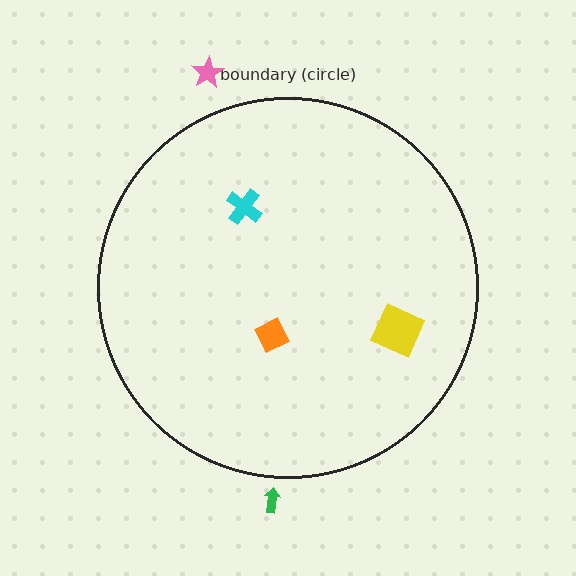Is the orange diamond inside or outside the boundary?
Inside.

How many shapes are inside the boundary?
3 inside, 2 outside.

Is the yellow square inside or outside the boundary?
Inside.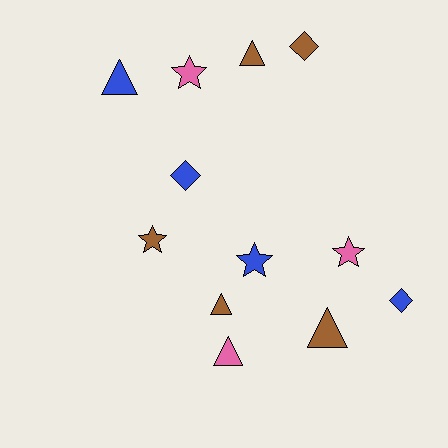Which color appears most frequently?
Brown, with 5 objects.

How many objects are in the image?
There are 12 objects.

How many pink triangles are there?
There is 1 pink triangle.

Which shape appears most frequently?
Triangle, with 5 objects.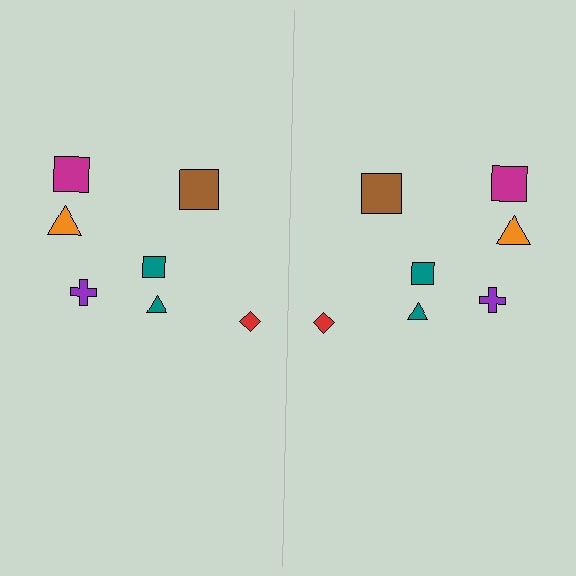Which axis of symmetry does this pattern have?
The pattern has a vertical axis of symmetry running through the center of the image.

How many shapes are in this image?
There are 14 shapes in this image.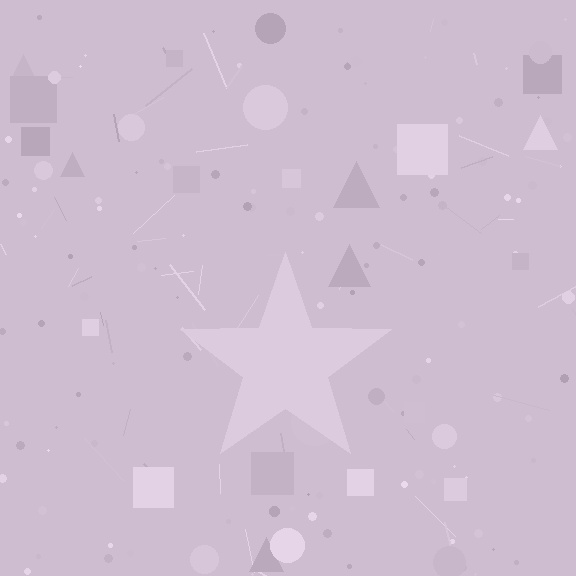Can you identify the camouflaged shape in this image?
The camouflaged shape is a star.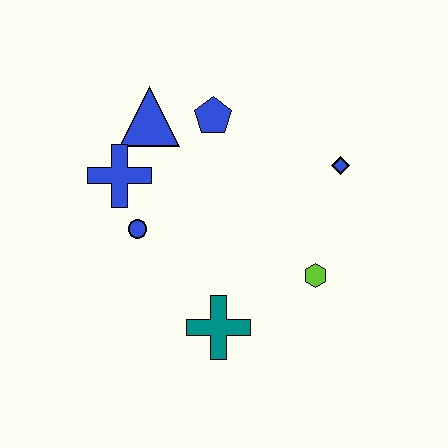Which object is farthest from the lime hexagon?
The blue triangle is farthest from the lime hexagon.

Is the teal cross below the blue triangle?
Yes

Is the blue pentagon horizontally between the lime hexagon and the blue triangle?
Yes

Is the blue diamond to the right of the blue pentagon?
Yes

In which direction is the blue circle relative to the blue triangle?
The blue circle is below the blue triangle.